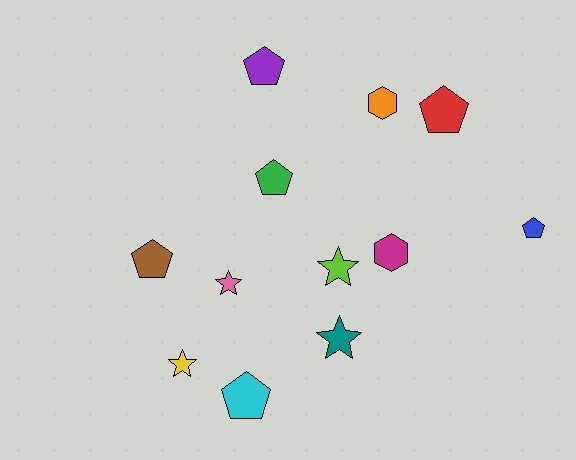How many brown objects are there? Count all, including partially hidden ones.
There is 1 brown object.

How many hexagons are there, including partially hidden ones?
There are 2 hexagons.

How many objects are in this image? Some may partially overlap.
There are 12 objects.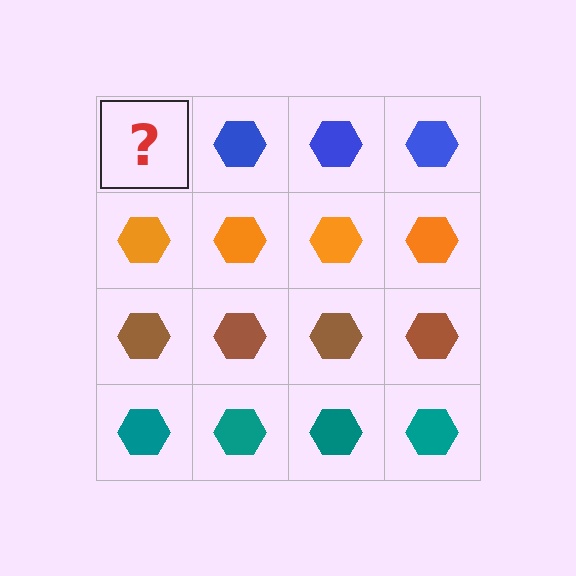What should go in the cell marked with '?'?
The missing cell should contain a blue hexagon.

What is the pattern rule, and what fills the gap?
The rule is that each row has a consistent color. The gap should be filled with a blue hexagon.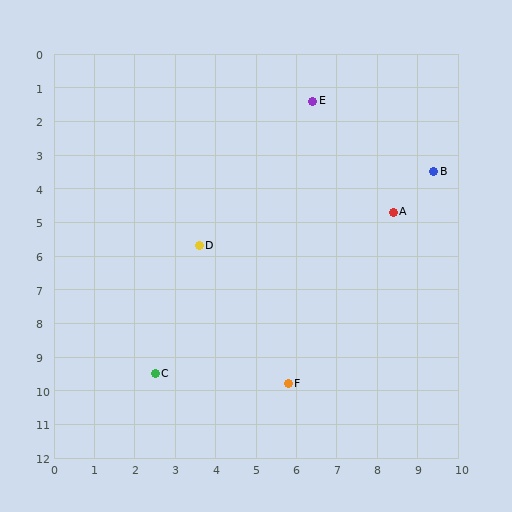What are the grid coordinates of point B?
Point B is at approximately (9.4, 3.5).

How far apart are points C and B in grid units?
Points C and B are about 9.1 grid units apart.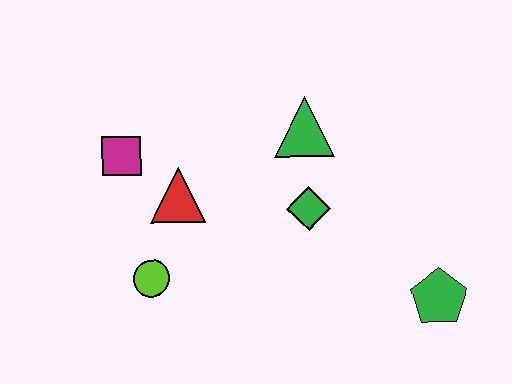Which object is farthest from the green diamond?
The magenta square is farthest from the green diamond.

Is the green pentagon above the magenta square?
No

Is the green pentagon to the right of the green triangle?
Yes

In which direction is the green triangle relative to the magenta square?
The green triangle is to the right of the magenta square.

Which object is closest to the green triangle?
The green diamond is closest to the green triangle.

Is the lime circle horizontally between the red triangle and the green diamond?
No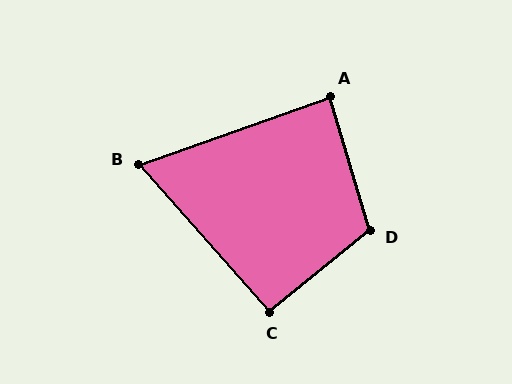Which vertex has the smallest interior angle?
B, at approximately 68 degrees.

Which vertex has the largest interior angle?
D, at approximately 112 degrees.